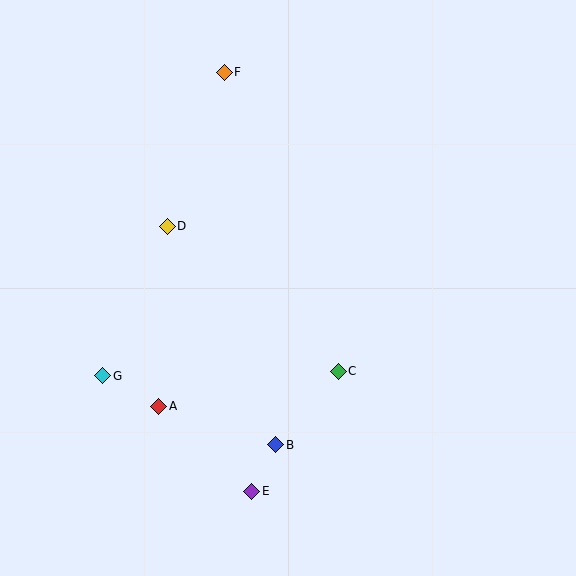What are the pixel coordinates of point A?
Point A is at (159, 406).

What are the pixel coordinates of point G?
Point G is at (103, 376).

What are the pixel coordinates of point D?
Point D is at (167, 226).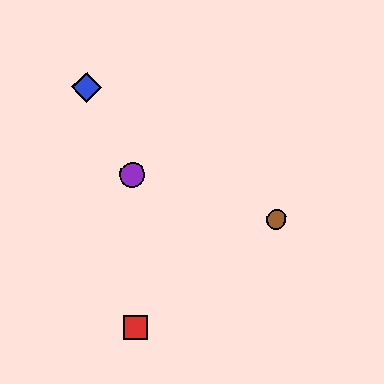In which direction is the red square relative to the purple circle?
The red square is below the purple circle.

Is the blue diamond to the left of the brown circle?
Yes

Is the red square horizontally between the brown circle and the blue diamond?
Yes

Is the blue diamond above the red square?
Yes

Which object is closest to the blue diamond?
The purple circle is closest to the blue diamond.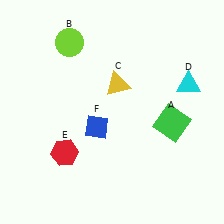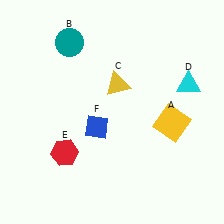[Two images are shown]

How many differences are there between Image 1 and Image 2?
There are 2 differences between the two images.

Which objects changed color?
A changed from green to yellow. B changed from lime to teal.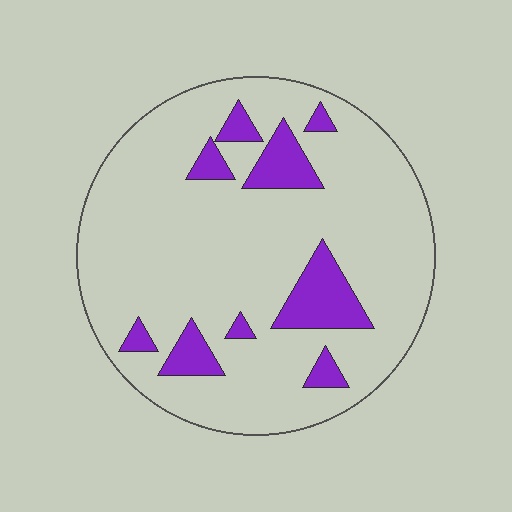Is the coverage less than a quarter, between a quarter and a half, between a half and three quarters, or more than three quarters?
Less than a quarter.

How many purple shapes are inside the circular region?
9.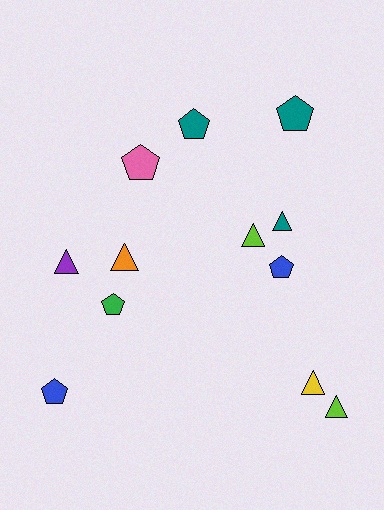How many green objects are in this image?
There is 1 green object.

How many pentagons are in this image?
There are 6 pentagons.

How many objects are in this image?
There are 12 objects.